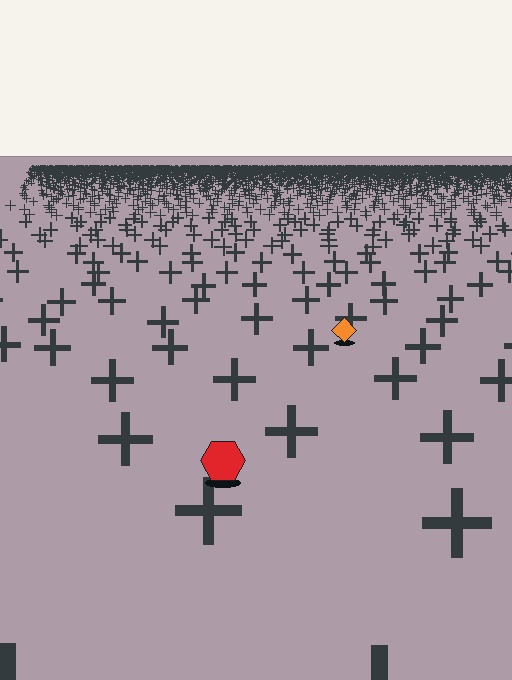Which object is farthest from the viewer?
The orange diamond is farthest from the viewer. It appears smaller and the ground texture around it is denser.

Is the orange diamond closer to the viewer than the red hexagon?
No. The red hexagon is closer — you can tell from the texture gradient: the ground texture is coarser near it.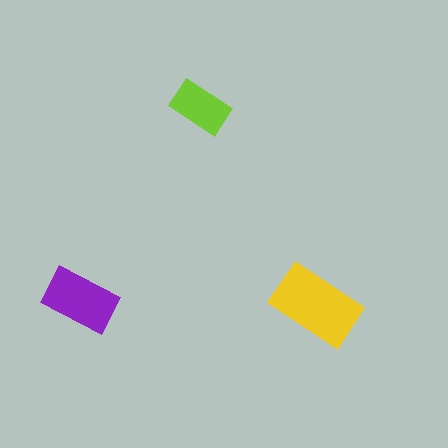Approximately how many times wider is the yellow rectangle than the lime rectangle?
About 1.5 times wider.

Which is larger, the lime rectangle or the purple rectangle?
The purple one.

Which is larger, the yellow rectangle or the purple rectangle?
The yellow one.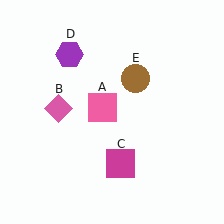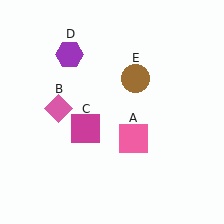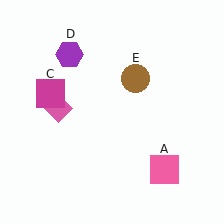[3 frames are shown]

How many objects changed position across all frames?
2 objects changed position: pink square (object A), magenta square (object C).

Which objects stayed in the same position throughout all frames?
Pink diamond (object B) and purple hexagon (object D) and brown circle (object E) remained stationary.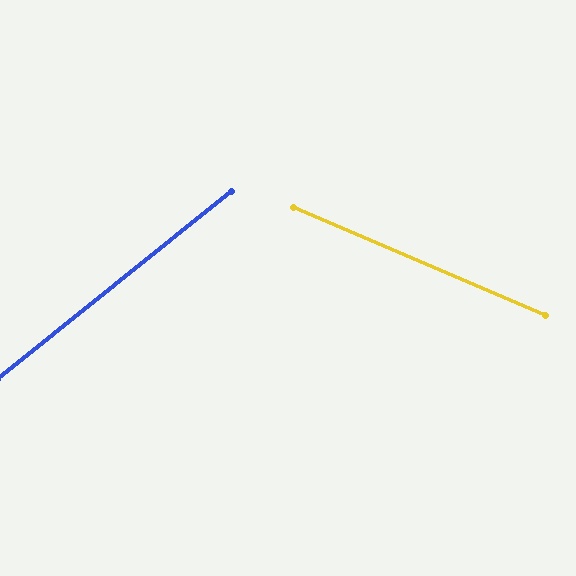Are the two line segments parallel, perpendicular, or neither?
Neither parallel nor perpendicular — they differ by about 62°.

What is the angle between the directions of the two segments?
Approximately 62 degrees.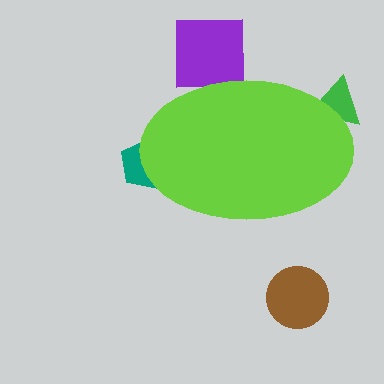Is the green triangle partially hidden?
Yes, the green triangle is partially hidden behind the lime ellipse.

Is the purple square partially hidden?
Yes, the purple square is partially hidden behind the lime ellipse.